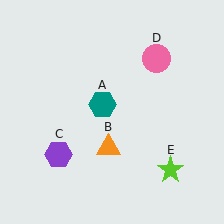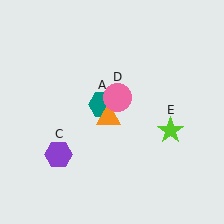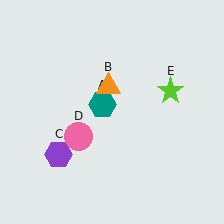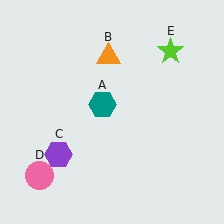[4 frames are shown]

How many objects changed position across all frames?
3 objects changed position: orange triangle (object B), pink circle (object D), lime star (object E).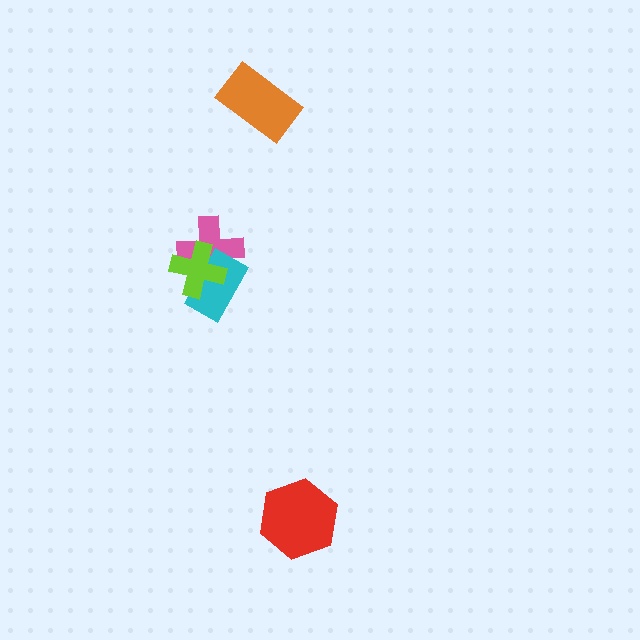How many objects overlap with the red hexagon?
0 objects overlap with the red hexagon.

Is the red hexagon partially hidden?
No, no other shape covers it.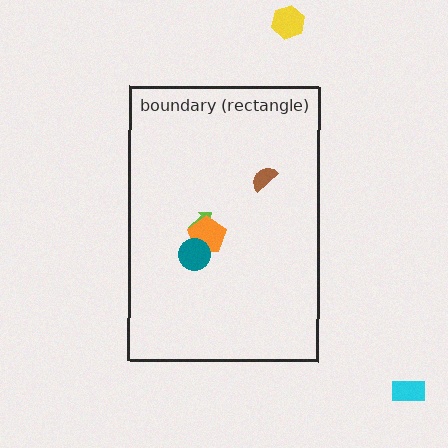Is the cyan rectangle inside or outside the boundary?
Outside.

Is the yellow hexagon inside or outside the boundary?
Outside.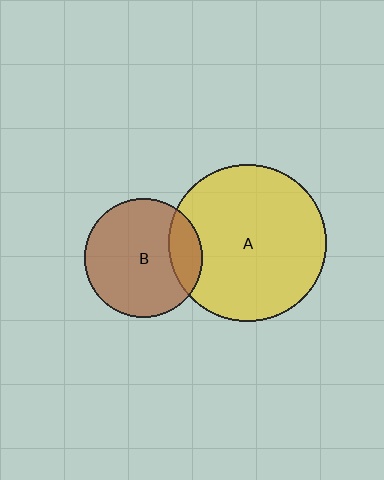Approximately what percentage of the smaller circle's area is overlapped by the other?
Approximately 20%.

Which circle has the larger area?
Circle A (yellow).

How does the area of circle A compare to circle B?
Approximately 1.8 times.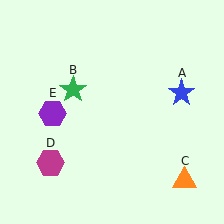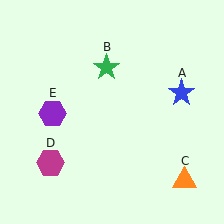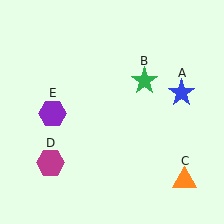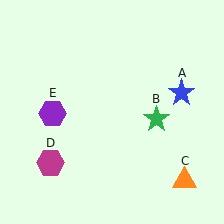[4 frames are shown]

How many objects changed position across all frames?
1 object changed position: green star (object B).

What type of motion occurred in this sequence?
The green star (object B) rotated clockwise around the center of the scene.